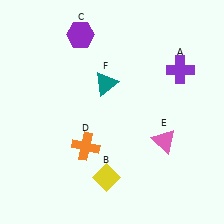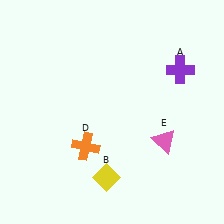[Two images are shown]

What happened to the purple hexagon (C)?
The purple hexagon (C) was removed in Image 2. It was in the top-left area of Image 1.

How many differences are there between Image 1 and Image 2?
There are 2 differences between the two images.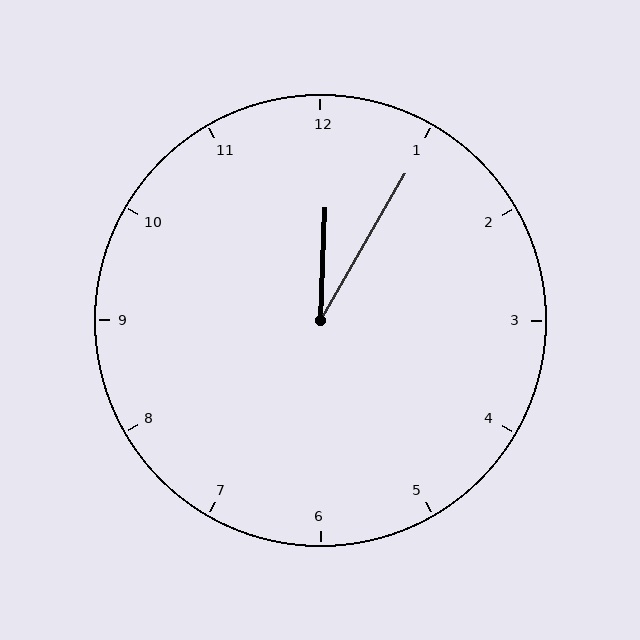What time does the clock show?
12:05.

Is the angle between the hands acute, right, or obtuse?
It is acute.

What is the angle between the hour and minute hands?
Approximately 28 degrees.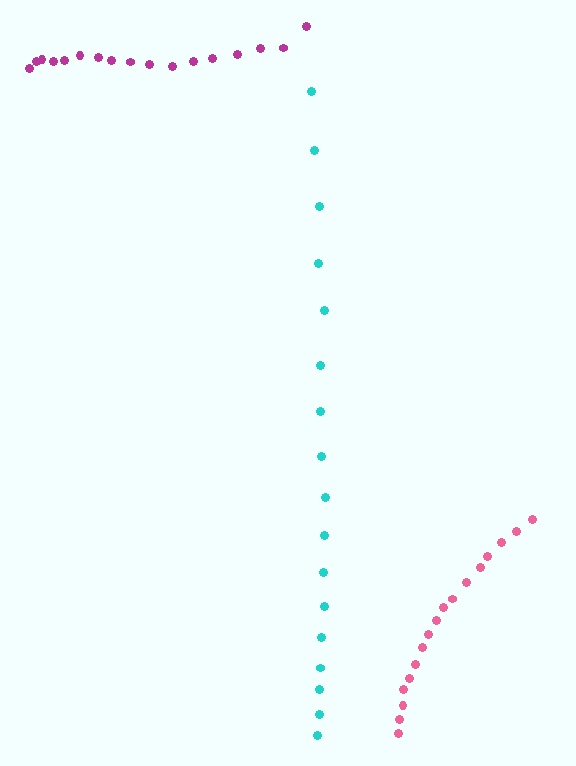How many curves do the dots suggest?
There are 3 distinct paths.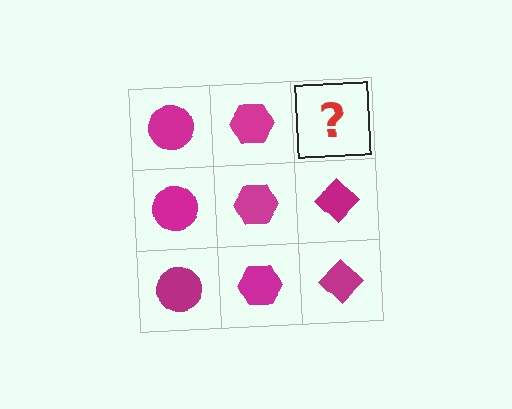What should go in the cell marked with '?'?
The missing cell should contain a magenta diamond.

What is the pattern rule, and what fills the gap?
The rule is that each column has a consistent shape. The gap should be filled with a magenta diamond.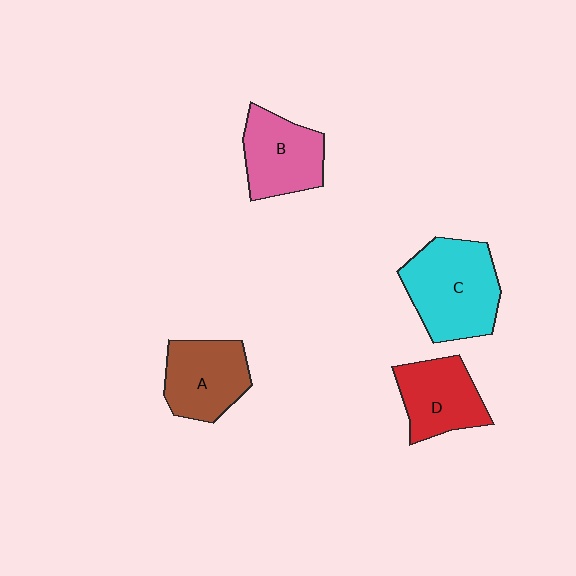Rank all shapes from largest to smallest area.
From largest to smallest: C (cyan), A (brown), B (pink), D (red).